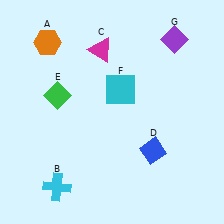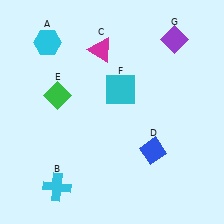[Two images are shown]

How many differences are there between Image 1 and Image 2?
There is 1 difference between the two images.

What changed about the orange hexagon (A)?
In Image 1, A is orange. In Image 2, it changed to cyan.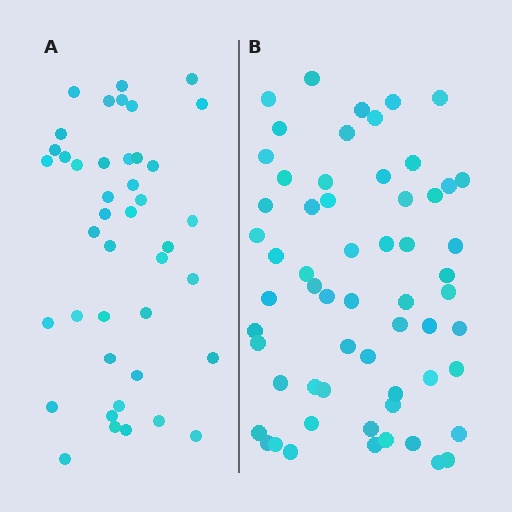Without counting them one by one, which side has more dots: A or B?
Region B (the right region) has more dots.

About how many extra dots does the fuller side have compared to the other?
Region B has approximately 20 more dots than region A.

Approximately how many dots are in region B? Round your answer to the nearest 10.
About 60 dots.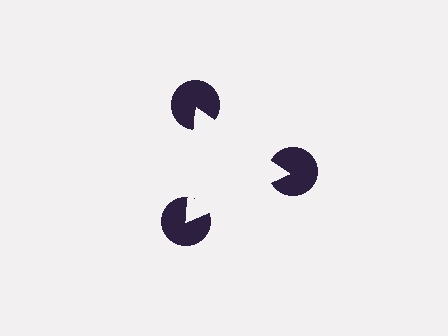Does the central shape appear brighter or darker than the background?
It typically appears slightly brighter than the background, even though no actual brightness change is drawn.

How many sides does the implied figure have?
3 sides.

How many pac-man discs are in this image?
There are 3 — one at each vertex of the illusory triangle.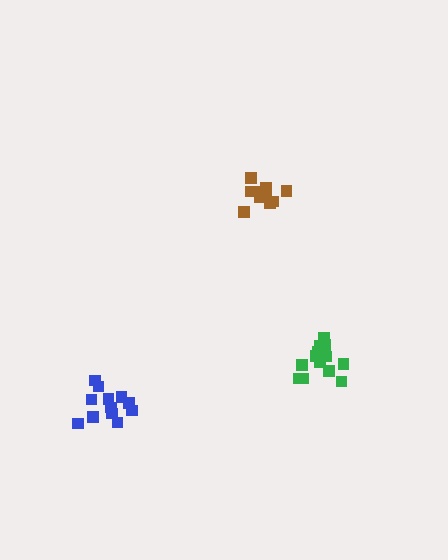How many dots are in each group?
Group 1: 13 dots, Group 2: 12 dots, Group 3: 12 dots (37 total).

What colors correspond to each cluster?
The clusters are colored: green, brown, blue.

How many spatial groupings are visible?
There are 3 spatial groupings.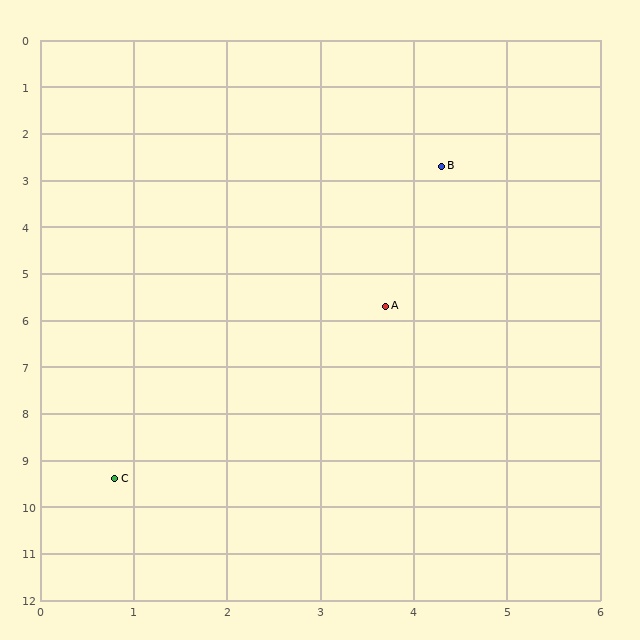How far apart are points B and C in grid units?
Points B and C are about 7.6 grid units apart.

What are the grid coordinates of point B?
Point B is at approximately (4.3, 2.7).